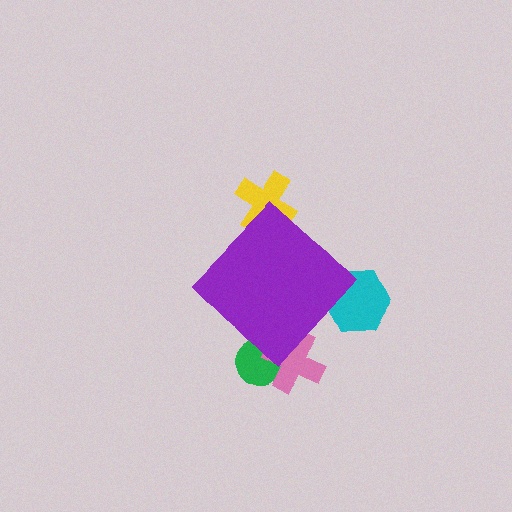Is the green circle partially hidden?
Yes, the green circle is partially hidden behind the purple diamond.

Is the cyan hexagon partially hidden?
Yes, the cyan hexagon is partially hidden behind the purple diamond.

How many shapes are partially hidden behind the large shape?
4 shapes are partially hidden.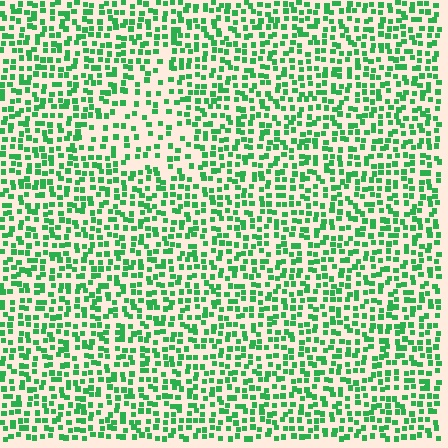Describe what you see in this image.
The image contains small green elements arranged at two different densities. A triangle-shaped region is visible where the elements are less densely packed than the surrounding area.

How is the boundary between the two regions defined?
The boundary is defined by a change in element density (approximately 1.8x ratio). All elements are the same color, size, and shape.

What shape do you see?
I see a triangle.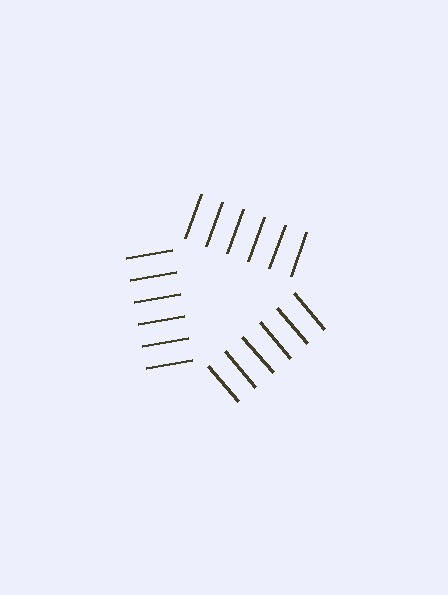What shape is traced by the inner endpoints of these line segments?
An illusory triangle — the line segments terminate on its edges but no continuous stroke is drawn.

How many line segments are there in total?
18 — 6 along each of the 3 edges.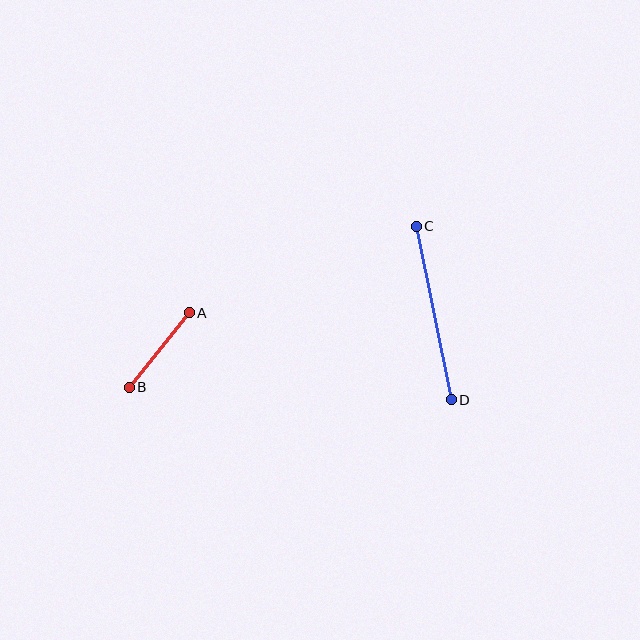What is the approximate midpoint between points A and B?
The midpoint is at approximately (159, 350) pixels.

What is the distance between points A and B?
The distance is approximately 96 pixels.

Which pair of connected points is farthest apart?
Points C and D are farthest apart.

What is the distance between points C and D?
The distance is approximately 177 pixels.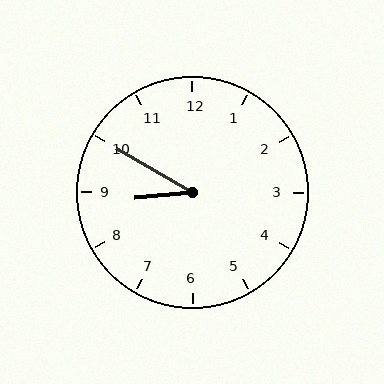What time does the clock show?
8:50.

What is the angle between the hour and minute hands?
Approximately 35 degrees.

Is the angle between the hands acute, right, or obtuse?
It is acute.